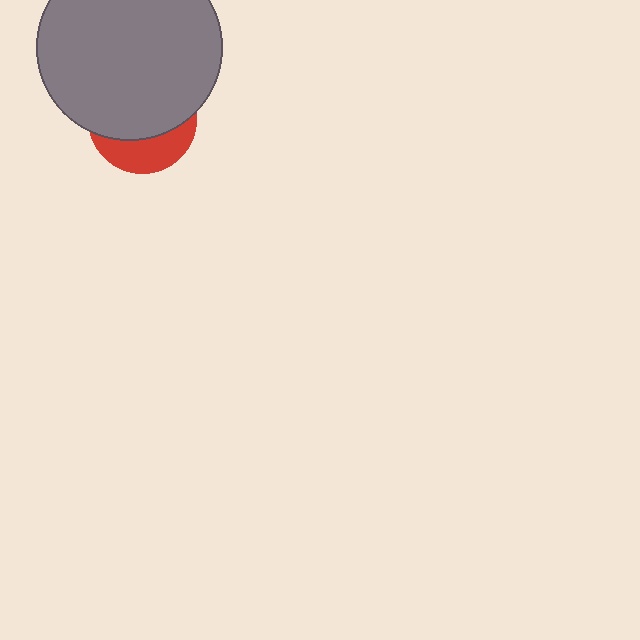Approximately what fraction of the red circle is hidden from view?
Roughly 67% of the red circle is hidden behind the gray circle.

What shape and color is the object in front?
The object in front is a gray circle.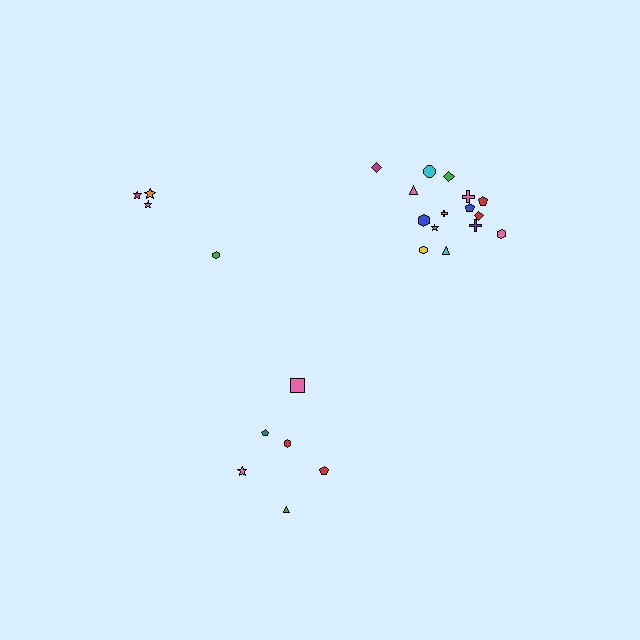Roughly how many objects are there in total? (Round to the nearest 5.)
Roughly 25 objects in total.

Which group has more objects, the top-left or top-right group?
The top-right group.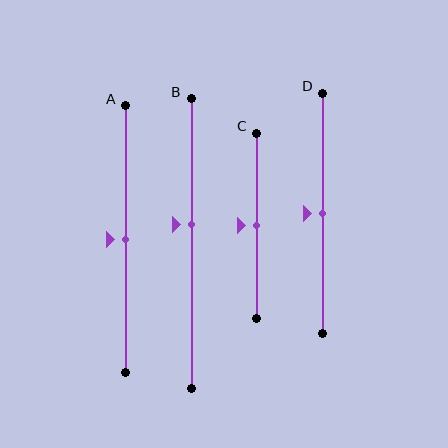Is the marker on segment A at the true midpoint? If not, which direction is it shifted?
Yes, the marker on segment A is at the true midpoint.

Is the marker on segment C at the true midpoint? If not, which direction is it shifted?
Yes, the marker on segment C is at the true midpoint.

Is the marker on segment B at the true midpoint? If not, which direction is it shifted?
No, the marker on segment B is shifted upward by about 6% of the segment length.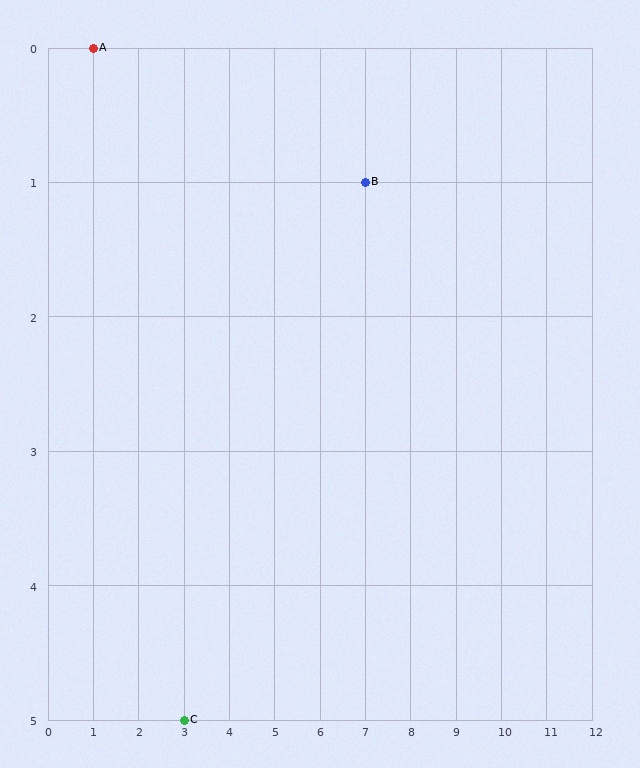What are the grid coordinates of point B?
Point B is at grid coordinates (7, 1).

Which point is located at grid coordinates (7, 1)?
Point B is at (7, 1).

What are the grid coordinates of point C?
Point C is at grid coordinates (3, 5).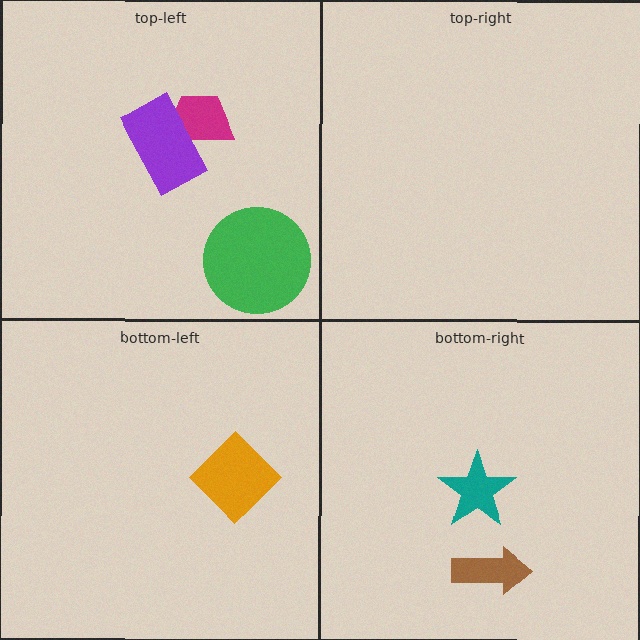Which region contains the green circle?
The top-left region.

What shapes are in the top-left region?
The magenta trapezoid, the green circle, the purple rectangle.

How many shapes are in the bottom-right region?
2.